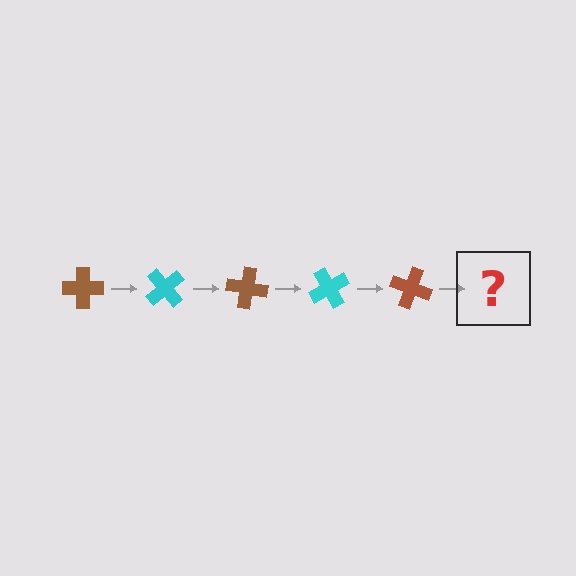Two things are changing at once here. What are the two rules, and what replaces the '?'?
The two rules are that it rotates 50 degrees each step and the color cycles through brown and cyan. The '?' should be a cyan cross, rotated 250 degrees from the start.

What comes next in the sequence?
The next element should be a cyan cross, rotated 250 degrees from the start.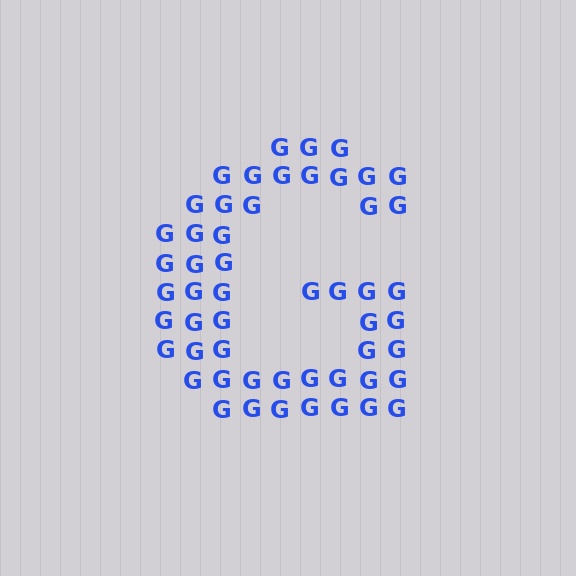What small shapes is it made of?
It is made of small letter G's.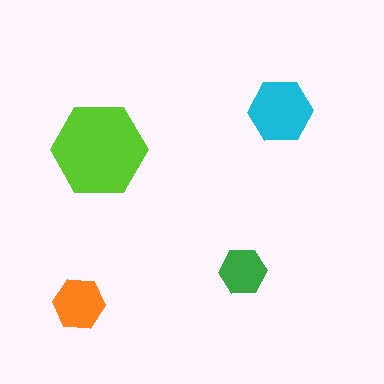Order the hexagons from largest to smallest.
the lime one, the cyan one, the orange one, the green one.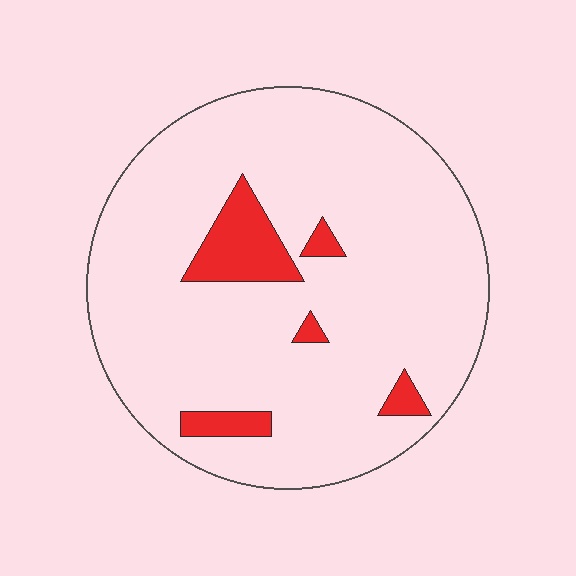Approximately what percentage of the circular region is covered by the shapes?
Approximately 10%.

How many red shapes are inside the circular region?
5.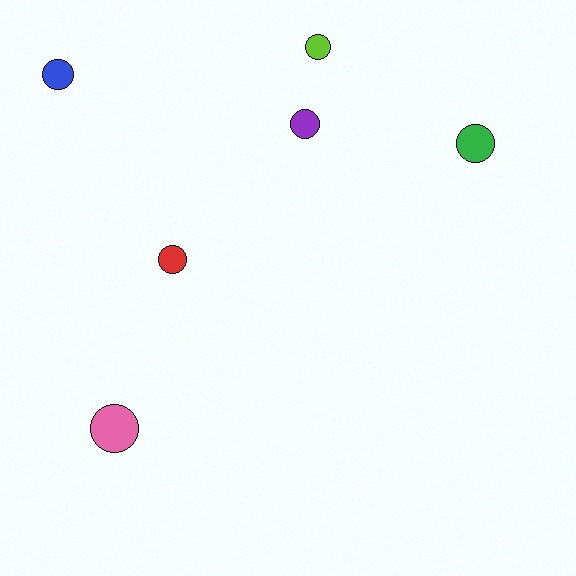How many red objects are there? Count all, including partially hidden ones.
There is 1 red object.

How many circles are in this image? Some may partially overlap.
There are 6 circles.